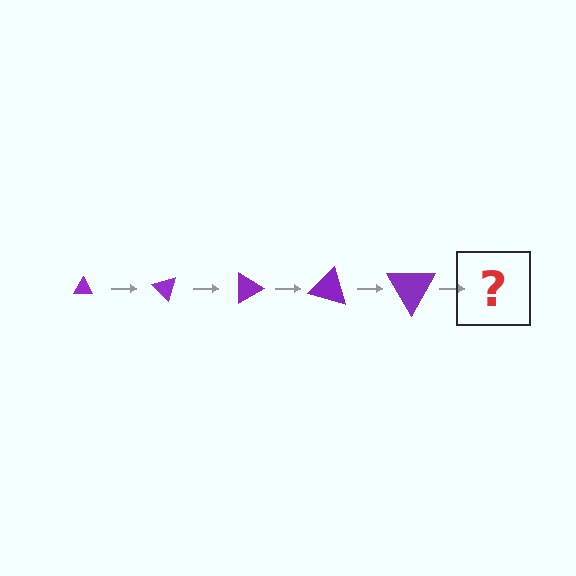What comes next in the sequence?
The next element should be a triangle, larger than the previous one and rotated 225 degrees from the start.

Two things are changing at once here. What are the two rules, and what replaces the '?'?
The two rules are that the triangle grows larger each step and it rotates 45 degrees each step. The '?' should be a triangle, larger than the previous one and rotated 225 degrees from the start.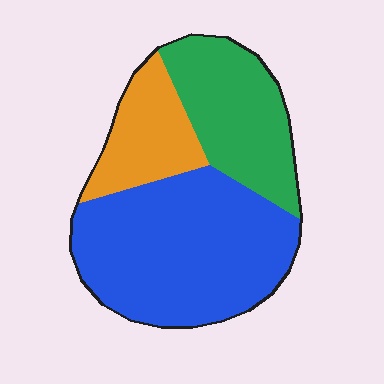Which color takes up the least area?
Orange, at roughly 20%.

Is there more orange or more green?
Green.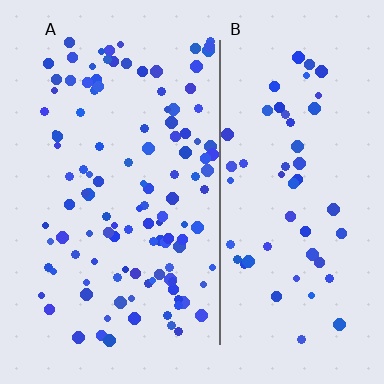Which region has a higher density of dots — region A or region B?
A (the left).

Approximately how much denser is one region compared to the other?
Approximately 2.1× — region A over region B.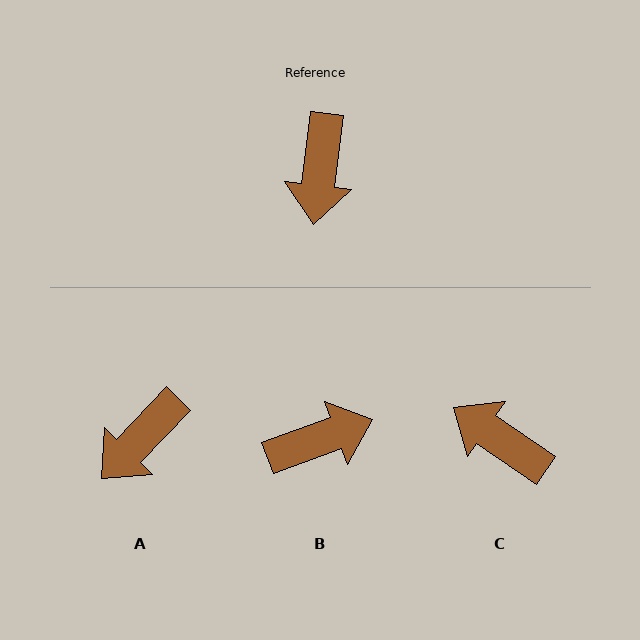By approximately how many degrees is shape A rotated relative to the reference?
Approximately 37 degrees clockwise.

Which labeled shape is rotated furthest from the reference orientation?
C, about 117 degrees away.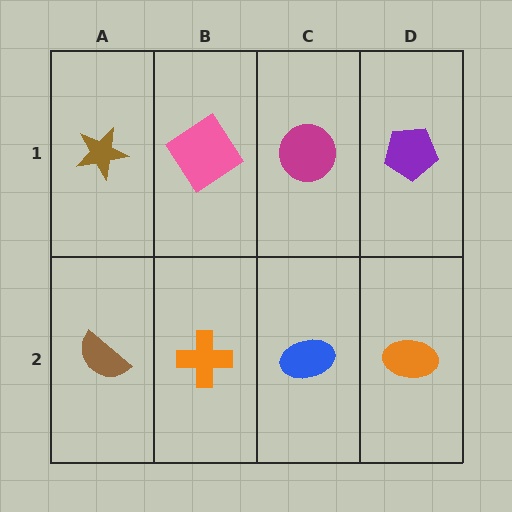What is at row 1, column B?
A pink diamond.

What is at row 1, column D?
A purple pentagon.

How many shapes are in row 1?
4 shapes.